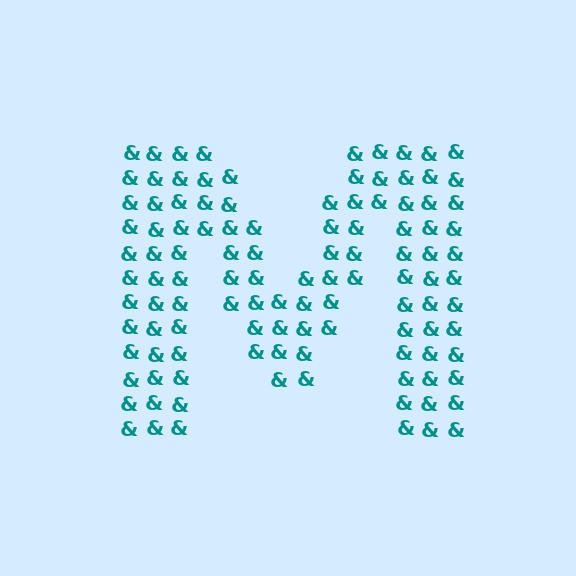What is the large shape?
The large shape is the letter M.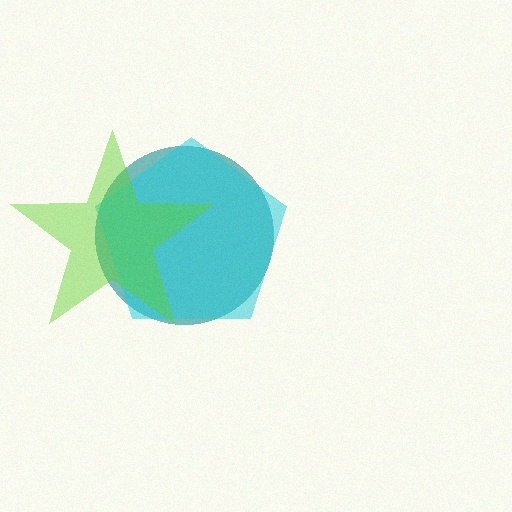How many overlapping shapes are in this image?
There are 3 overlapping shapes in the image.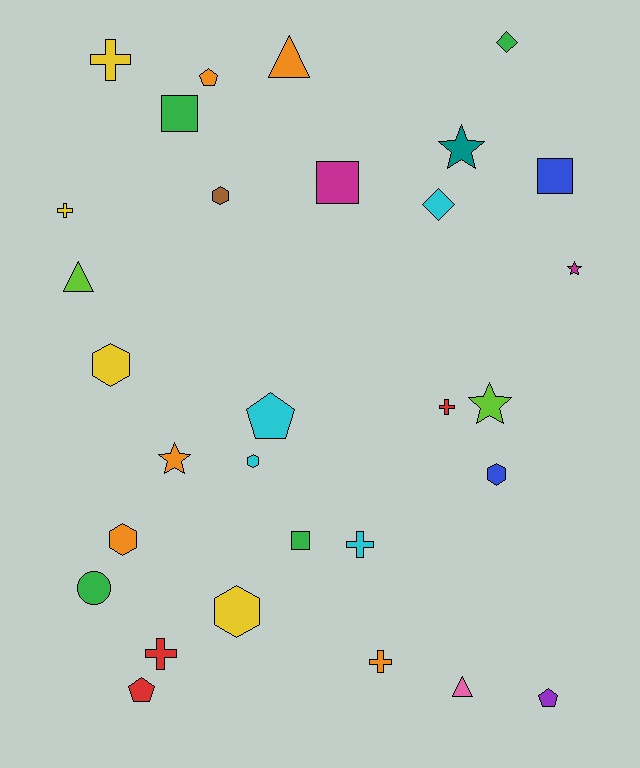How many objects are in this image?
There are 30 objects.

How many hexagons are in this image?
There are 6 hexagons.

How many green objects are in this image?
There are 4 green objects.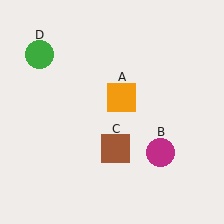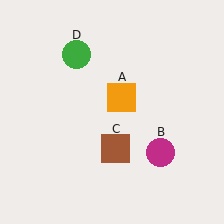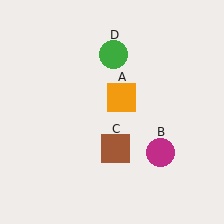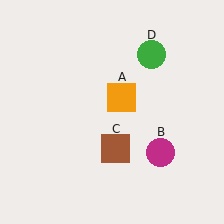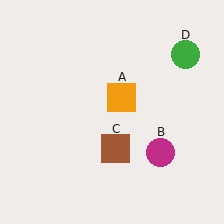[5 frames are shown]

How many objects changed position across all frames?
1 object changed position: green circle (object D).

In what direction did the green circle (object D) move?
The green circle (object D) moved right.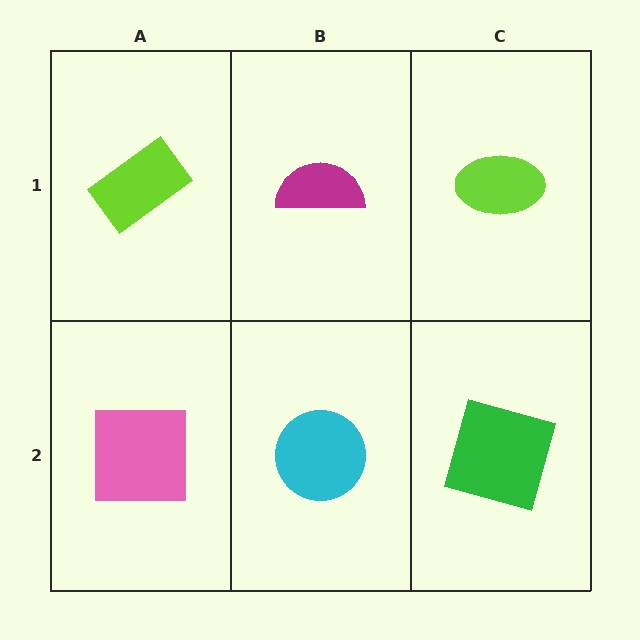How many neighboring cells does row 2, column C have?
2.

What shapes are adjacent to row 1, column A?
A pink square (row 2, column A), a magenta semicircle (row 1, column B).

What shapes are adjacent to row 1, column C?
A green square (row 2, column C), a magenta semicircle (row 1, column B).